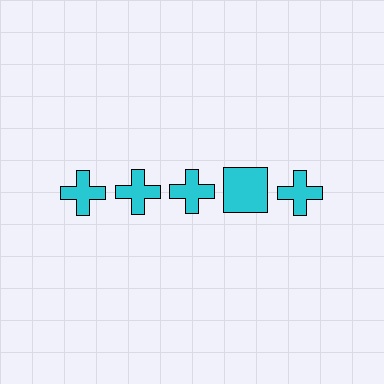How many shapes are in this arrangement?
There are 5 shapes arranged in a grid pattern.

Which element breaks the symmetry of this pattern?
The cyan square in the top row, second from right column breaks the symmetry. All other shapes are cyan crosses.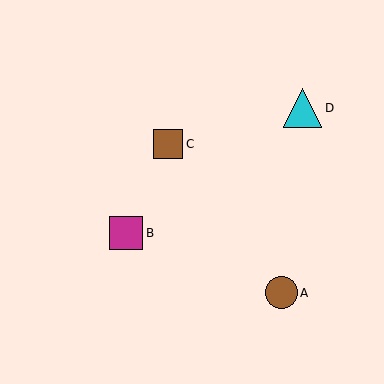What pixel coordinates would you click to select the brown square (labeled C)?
Click at (168, 144) to select the brown square C.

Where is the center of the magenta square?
The center of the magenta square is at (126, 233).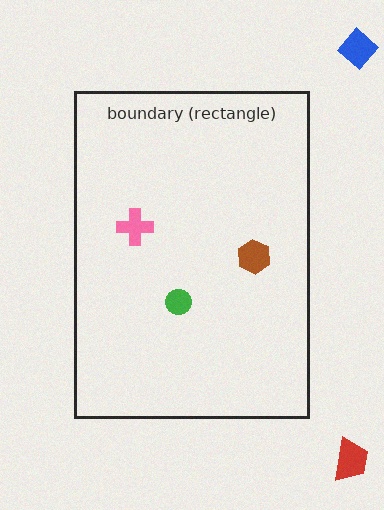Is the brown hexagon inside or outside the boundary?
Inside.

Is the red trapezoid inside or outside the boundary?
Outside.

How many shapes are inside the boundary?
3 inside, 2 outside.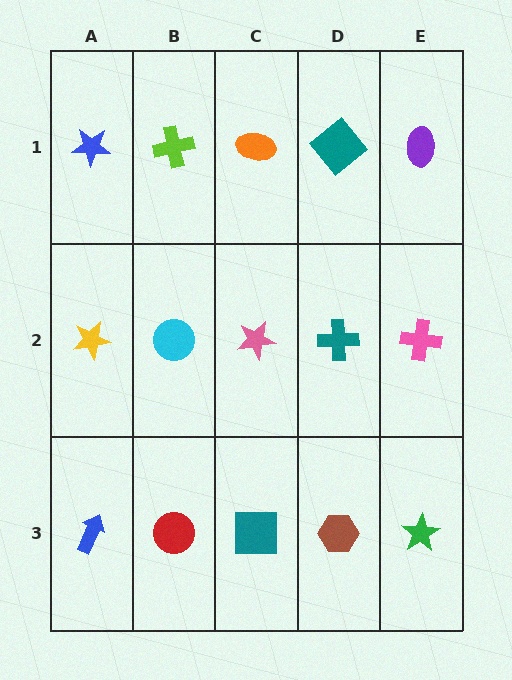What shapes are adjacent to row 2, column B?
A lime cross (row 1, column B), a red circle (row 3, column B), a yellow star (row 2, column A), a pink star (row 2, column C).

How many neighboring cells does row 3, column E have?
2.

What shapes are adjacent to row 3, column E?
A pink cross (row 2, column E), a brown hexagon (row 3, column D).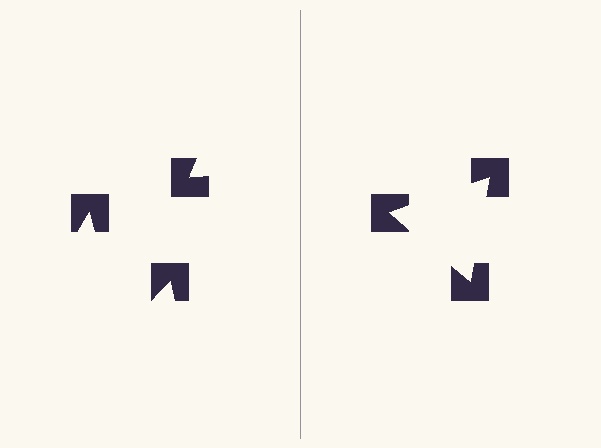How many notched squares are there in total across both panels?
6 — 3 on each side.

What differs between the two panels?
The notched squares are positioned identically on both sides; only the wedge orientations differ. On the right they align to a triangle; on the left they are misaligned.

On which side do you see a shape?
An illusory triangle appears on the right side. On the left side the wedge cuts are rotated, so no coherent shape forms.